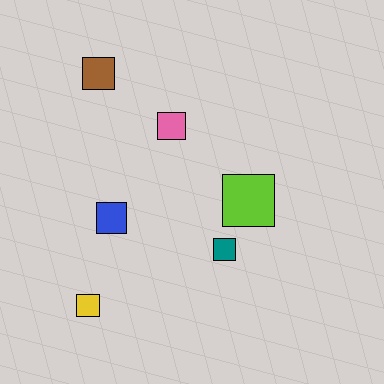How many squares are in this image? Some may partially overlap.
There are 6 squares.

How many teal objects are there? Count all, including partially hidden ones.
There is 1 teal object.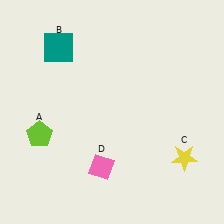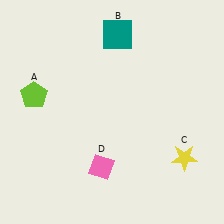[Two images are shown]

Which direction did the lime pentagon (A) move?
The lime pentagon (A) moved up.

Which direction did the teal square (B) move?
The teal square (B) moved right.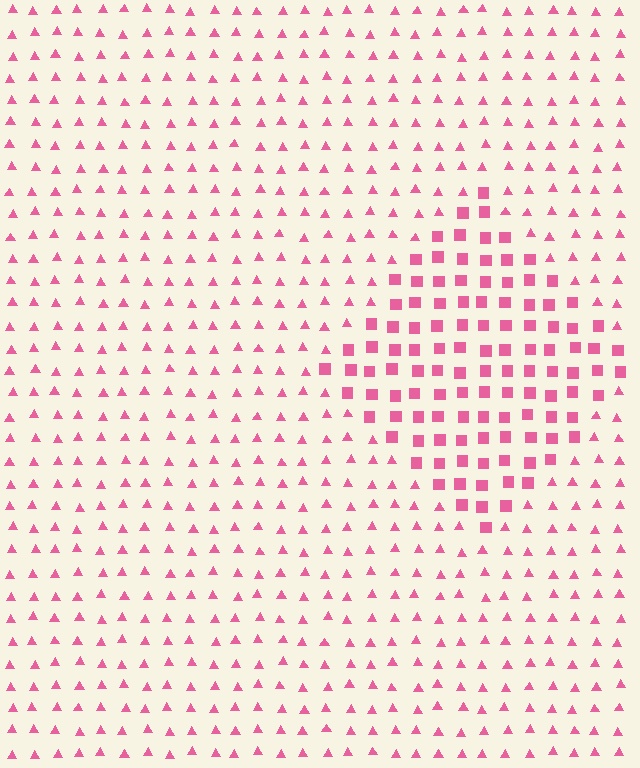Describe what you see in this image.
The image is filled with small pink elements arranged in a uniform grid. A diamond-shaped region contains squares, while the surrounding area contains triangles. The boundary is defined purely by the change in element shape.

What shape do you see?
I see a diamond.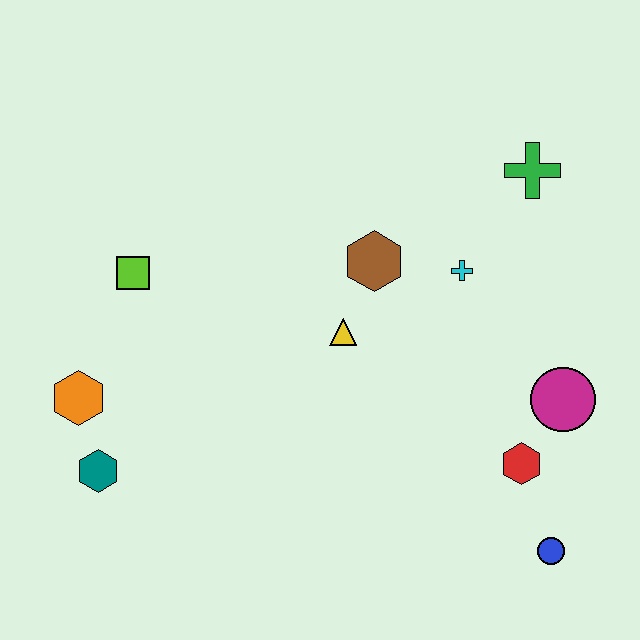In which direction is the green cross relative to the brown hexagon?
The green cross is to the right of the brown hexagon.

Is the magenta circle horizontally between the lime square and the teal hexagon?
No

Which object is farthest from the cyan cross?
The teal hexagon is farthest from the cyan cross.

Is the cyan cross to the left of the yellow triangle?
No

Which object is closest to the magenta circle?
The red hexagon is closest to the magenta circle.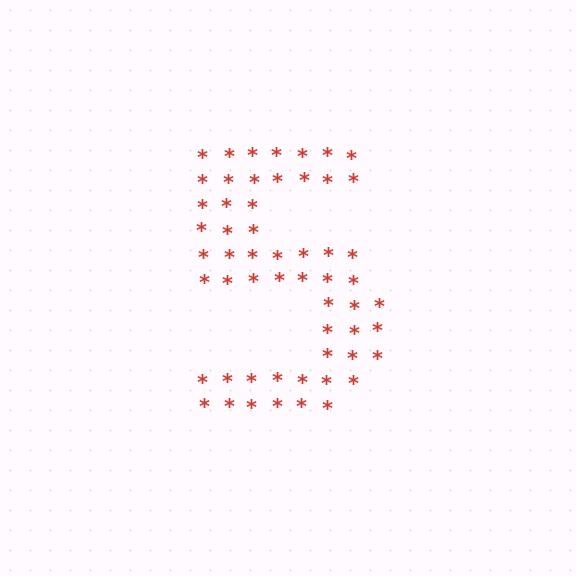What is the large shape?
The large shape is the digit 5.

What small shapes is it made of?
It is made of small asterisks.